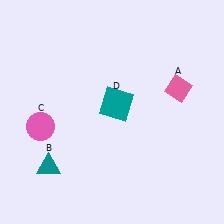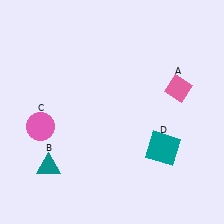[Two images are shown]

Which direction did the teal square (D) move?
The teal square (D) moved right.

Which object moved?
The teal square (D) moved right.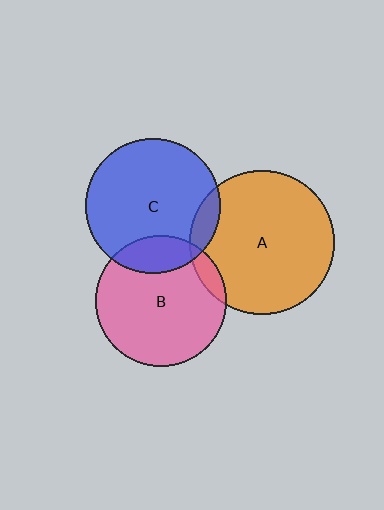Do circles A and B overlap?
Yes.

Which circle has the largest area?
Circle A (orange).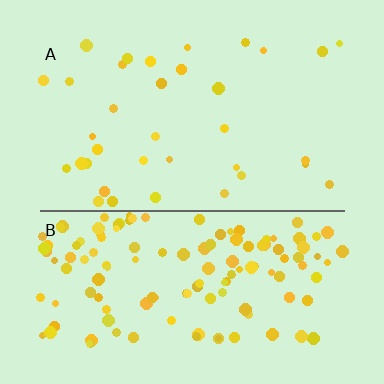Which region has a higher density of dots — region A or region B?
B (the bottom).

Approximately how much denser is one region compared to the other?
Approximately 3.9× — region B over region A.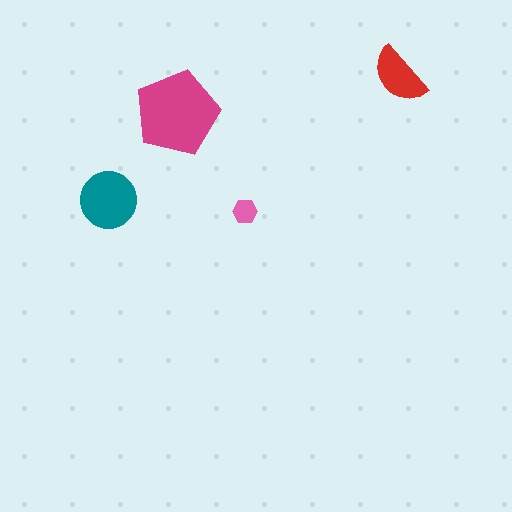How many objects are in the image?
There are 4 objects in the image.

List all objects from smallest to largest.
The pink hexagon, the red semicircle, the teal circle, the magenta pentagon.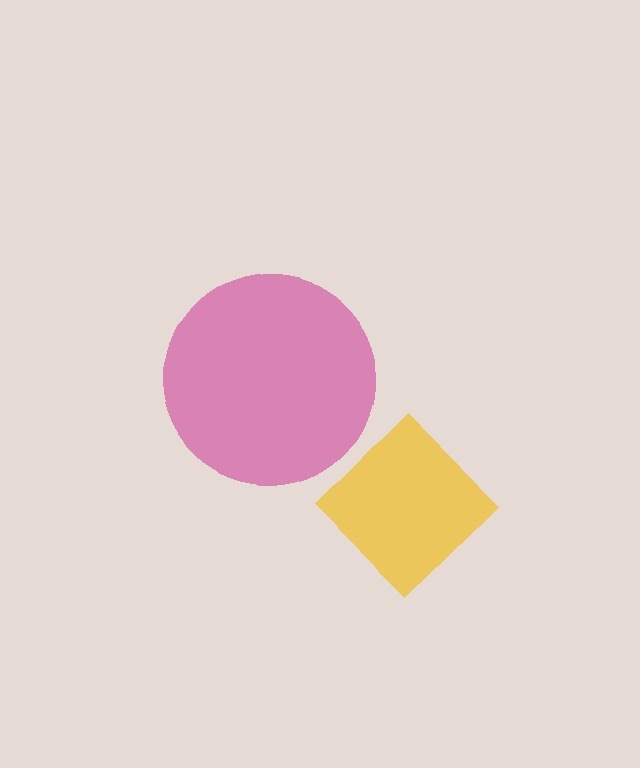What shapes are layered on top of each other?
The layered shapes are: a magenta circle, a yellow diamond.